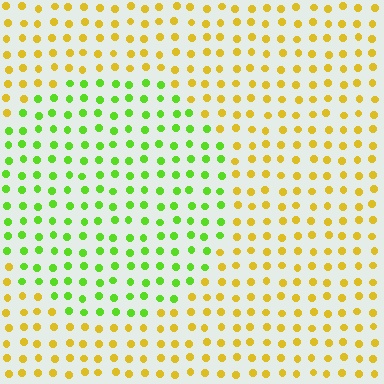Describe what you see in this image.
The image is filled with small yellow elements in a uniform arrangement. A circle-shaped region is visible where the elements are tinted to a slightly different hue, forming a subtle color boundary.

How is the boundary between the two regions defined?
The boundary is defined purely by a slight shift in hue (about 53 degrees). Spacing, size, and orientation are identical on both sides.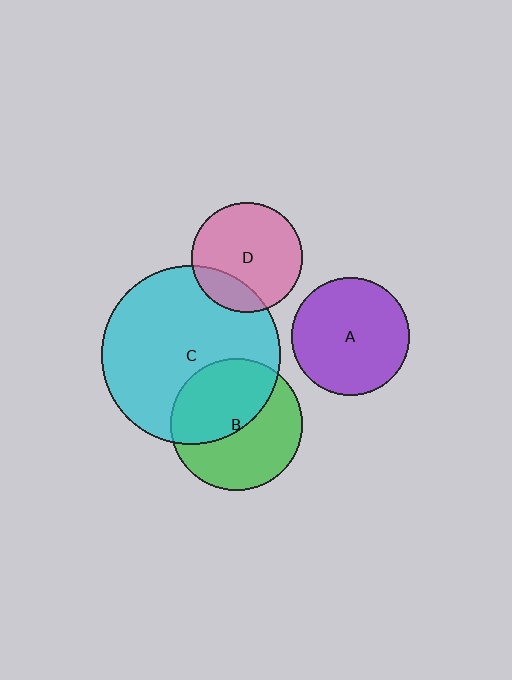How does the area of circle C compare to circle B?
Approximately 1.8 times.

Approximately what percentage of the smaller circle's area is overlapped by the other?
Approximately 20%.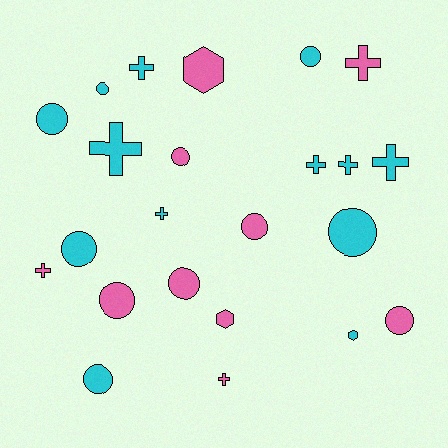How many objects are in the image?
There are 23 objects.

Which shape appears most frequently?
Circle, with 11 objects.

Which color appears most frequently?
Cyan, with 13 objects.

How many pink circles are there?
There are 5 pink circles.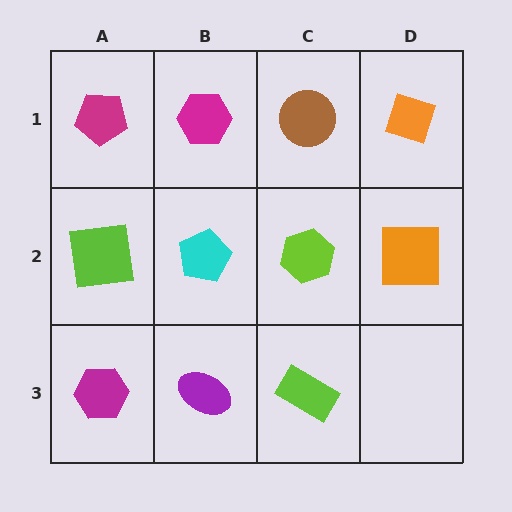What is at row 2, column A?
A lime square.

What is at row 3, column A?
A magenta hexagon.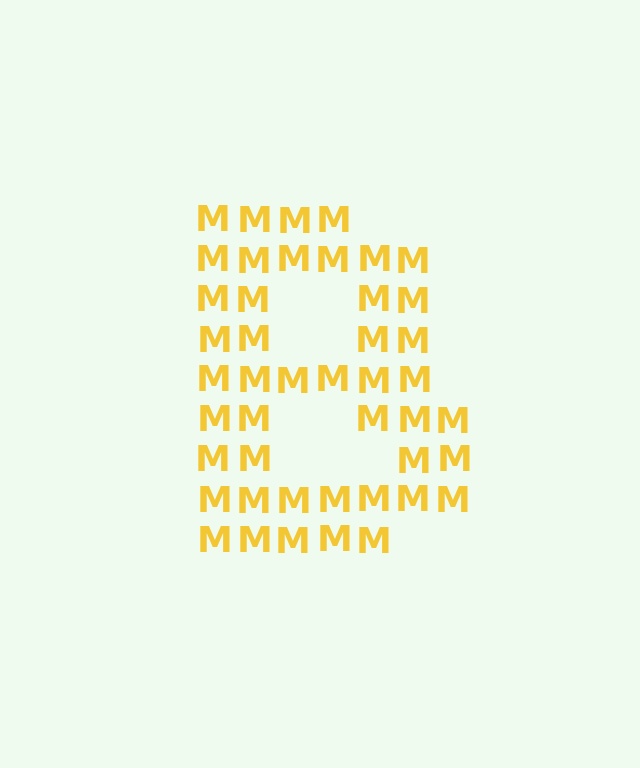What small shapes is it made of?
It is made of small letter M's.